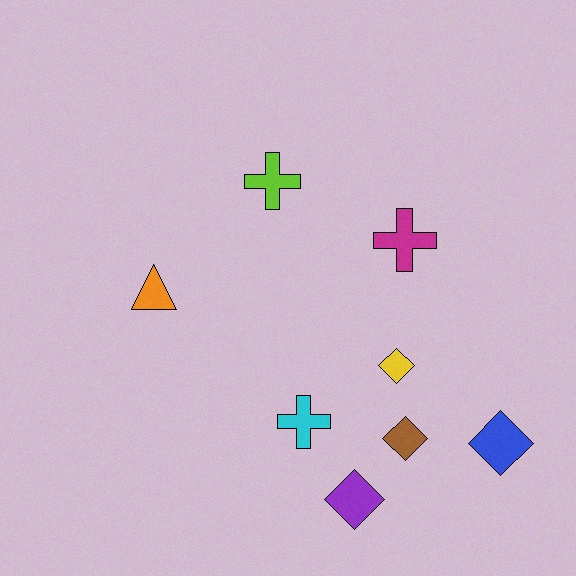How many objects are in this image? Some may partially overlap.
There are 8 objects.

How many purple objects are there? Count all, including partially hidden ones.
There is 1 purple object.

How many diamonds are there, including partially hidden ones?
There are 4 diamonds.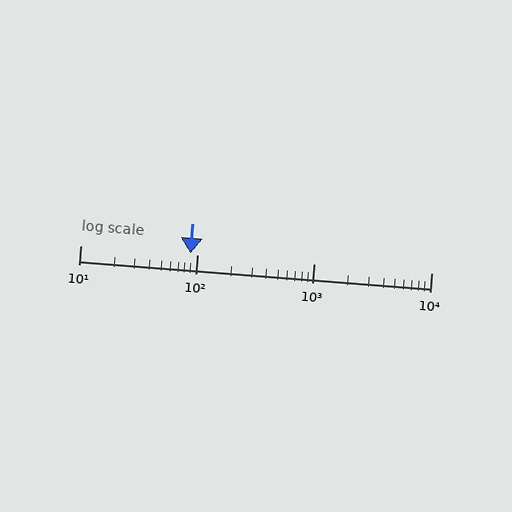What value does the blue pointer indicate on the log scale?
The pointer indicates approximately 88.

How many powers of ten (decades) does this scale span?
The scale spans 3 decades, from 10 to 10000.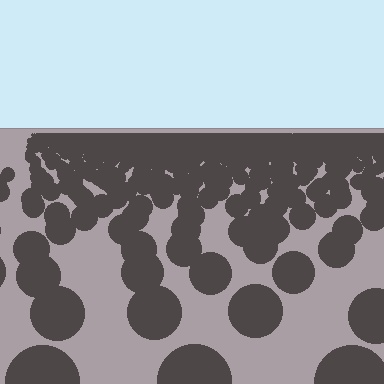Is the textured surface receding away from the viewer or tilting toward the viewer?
The surface is receding away from the viewer. Texture elements get smaller and denser toward the top.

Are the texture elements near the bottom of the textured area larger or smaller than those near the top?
Larger. Near the bottom, elements are closer to the viewer and appear at a bigger on-screen size.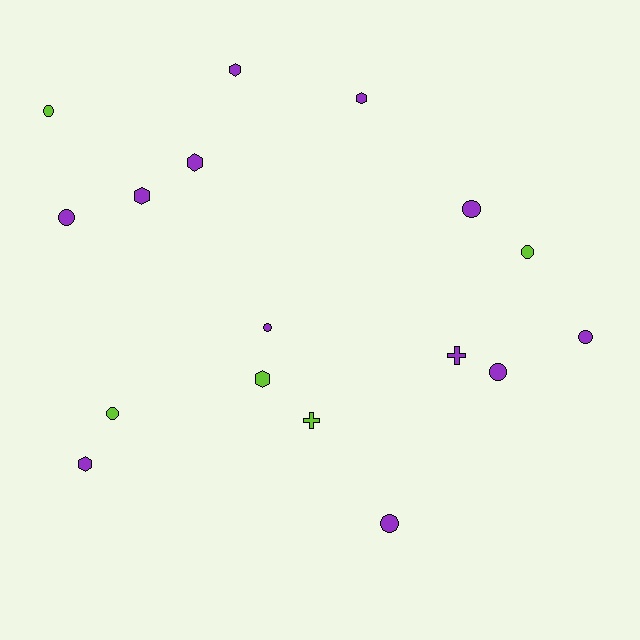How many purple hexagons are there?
There are 5 purple hexagons.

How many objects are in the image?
There are 17 objects.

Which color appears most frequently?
Purple, with 12 objects.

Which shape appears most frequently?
Circle, with 9 objects.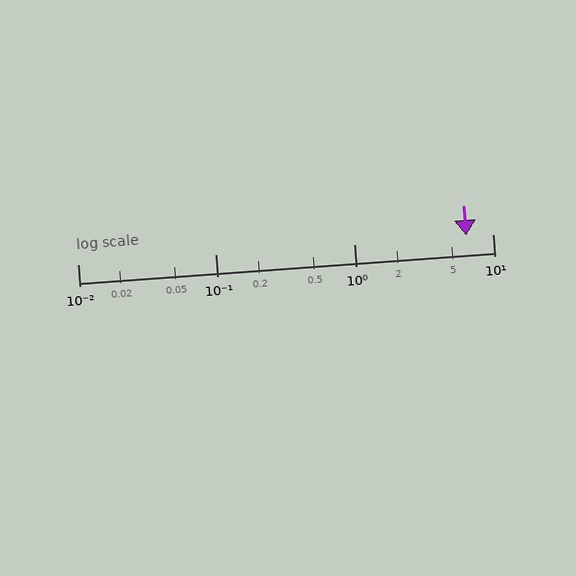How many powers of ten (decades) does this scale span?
The scale spans 3 decades, from 0.01 to 10.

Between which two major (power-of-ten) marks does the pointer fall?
The pointer is between 1 and 10.